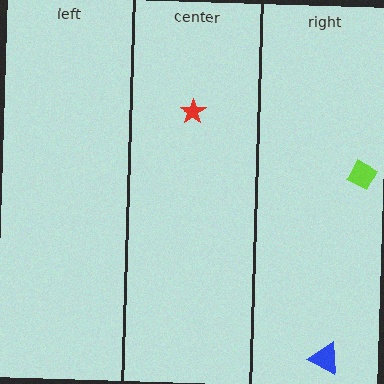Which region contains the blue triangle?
The right region.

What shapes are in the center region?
The red star.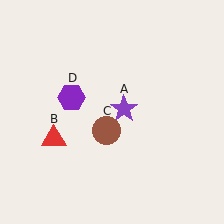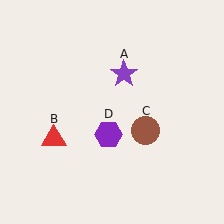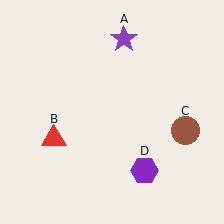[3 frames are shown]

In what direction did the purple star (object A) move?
The purple star (object A) moved up.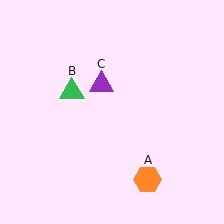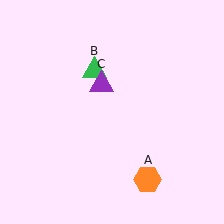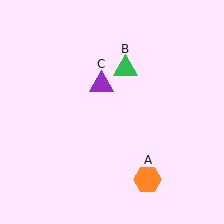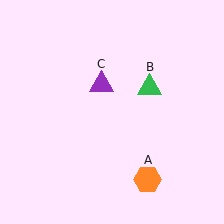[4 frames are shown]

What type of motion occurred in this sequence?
The green triangle (object B) rotated clockwise around the center of the scene.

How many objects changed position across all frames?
1 object changed position: green triangle (object B).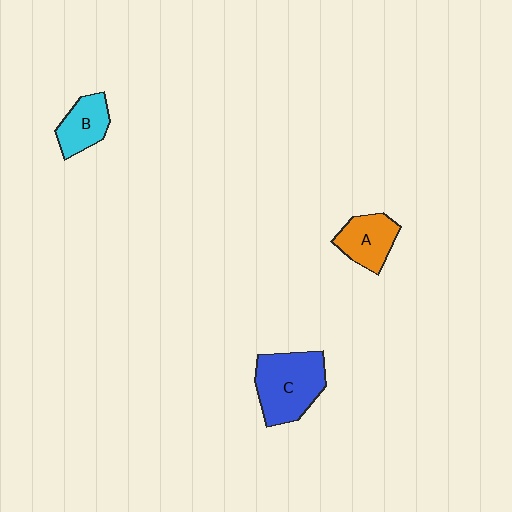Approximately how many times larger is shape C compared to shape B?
Approximately 1.8 times.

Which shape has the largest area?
Shape C (blue).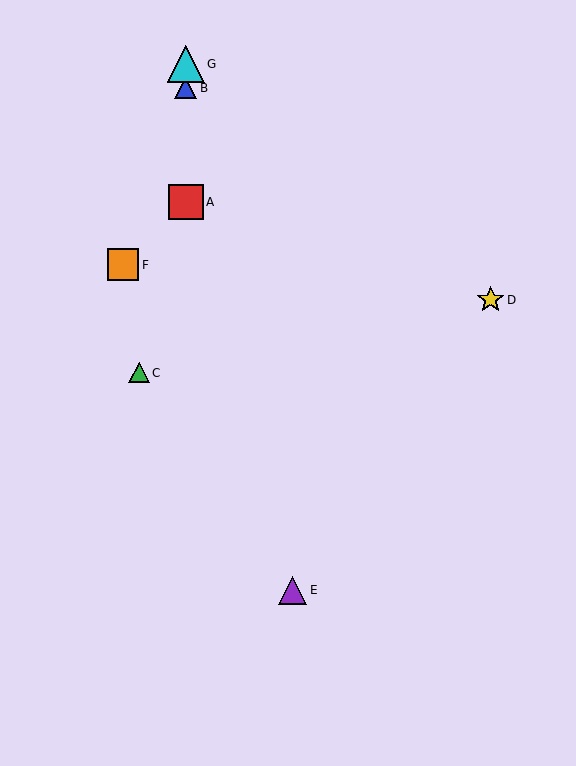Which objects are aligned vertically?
Objects A, B, G are aligned vertically.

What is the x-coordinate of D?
Object D is at x≈491.